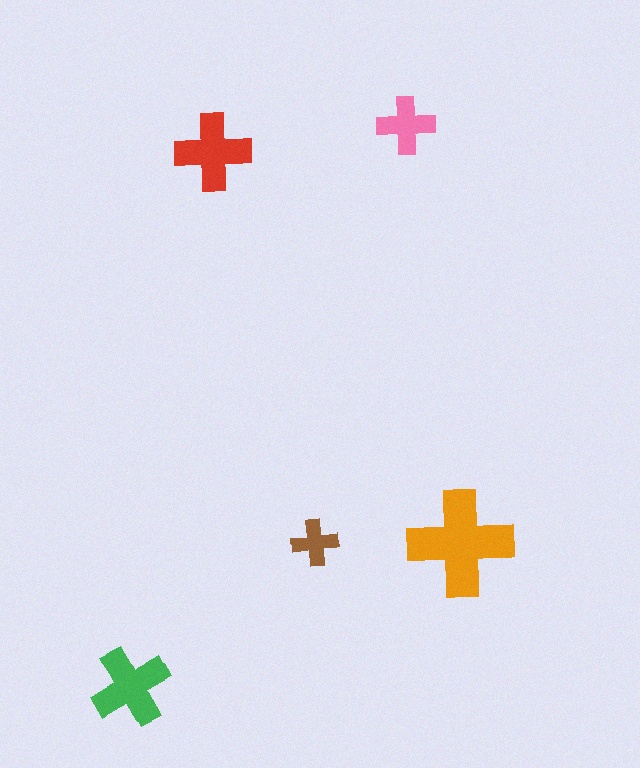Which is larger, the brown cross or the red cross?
The red one.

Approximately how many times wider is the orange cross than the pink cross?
About 2 times wider.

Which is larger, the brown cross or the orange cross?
The orange one.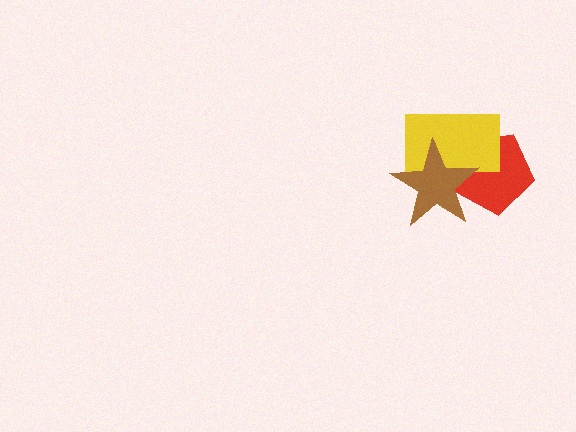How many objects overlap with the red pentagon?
2 objects overlap with the red pentagon.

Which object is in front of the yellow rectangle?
The brown star is in front of the yellow rectangle.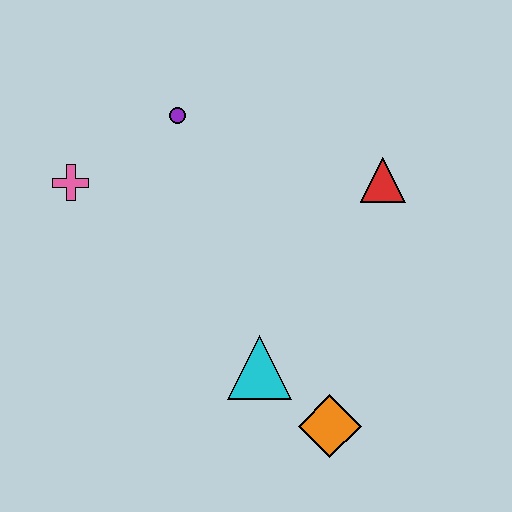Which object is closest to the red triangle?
The purple circle is closest to the red triangle.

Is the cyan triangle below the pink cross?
Yes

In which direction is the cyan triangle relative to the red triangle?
The cyan triangle is below the red triangle.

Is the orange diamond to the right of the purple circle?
Yes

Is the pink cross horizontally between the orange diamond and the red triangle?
No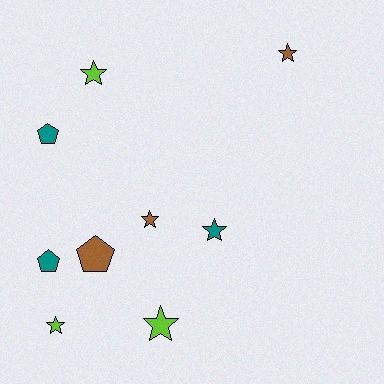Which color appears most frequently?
Brown, with 3 objects.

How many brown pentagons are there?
There is 1 brown pentagon.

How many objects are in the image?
There are 9 objects.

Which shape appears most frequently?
Star, with 6 objects.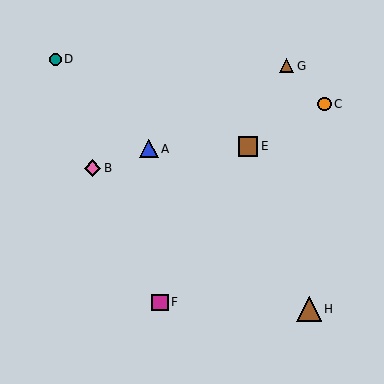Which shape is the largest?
The brown triangle (labeled H) is the largest.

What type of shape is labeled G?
Shape G is a brown triangle.